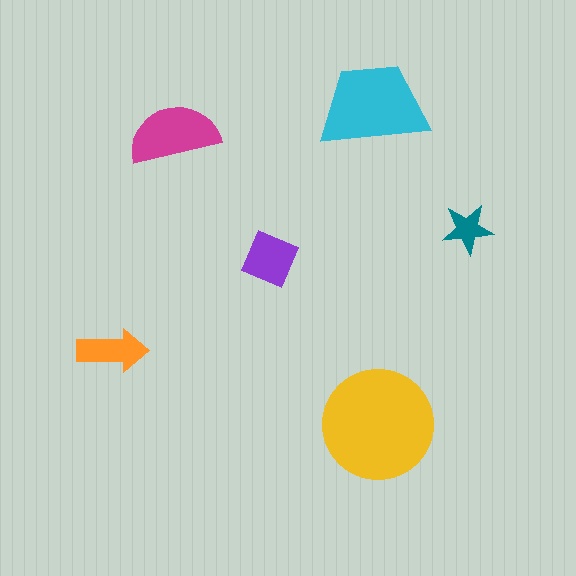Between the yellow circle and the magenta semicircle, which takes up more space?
The yellow circle.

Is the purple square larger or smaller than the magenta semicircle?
Smaller.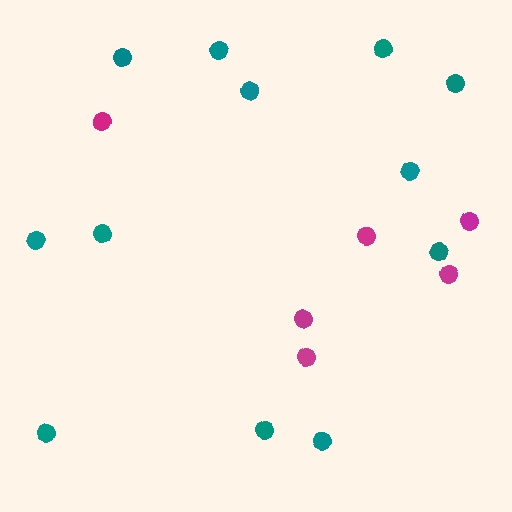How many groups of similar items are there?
There are 2 groups: one group of magenta circles (6) and one group of teal circles (12).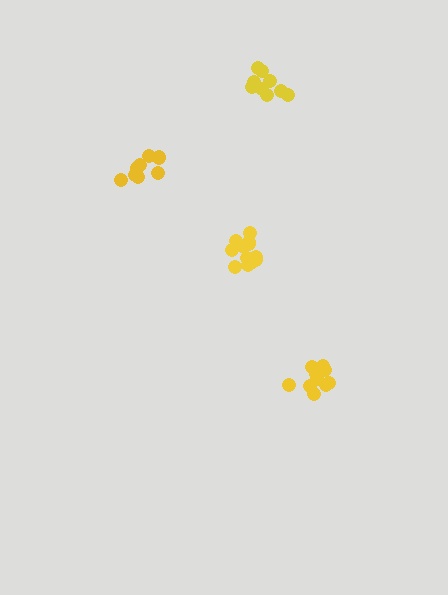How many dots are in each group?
Group 1: 9 dots, Group 2: 8 dots, Group 3: 10 dots, Group 4: 13 dots (40 total).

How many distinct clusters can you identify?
There are 4 distinct clusters.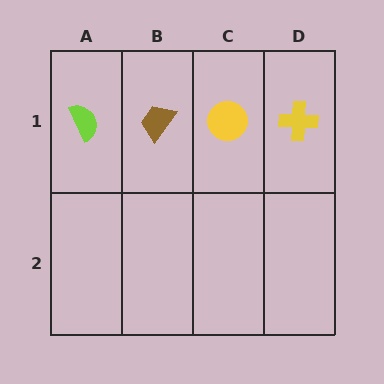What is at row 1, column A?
A lime semicircle.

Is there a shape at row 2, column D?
No, that cell is empty.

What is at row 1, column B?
A brown trapezoid.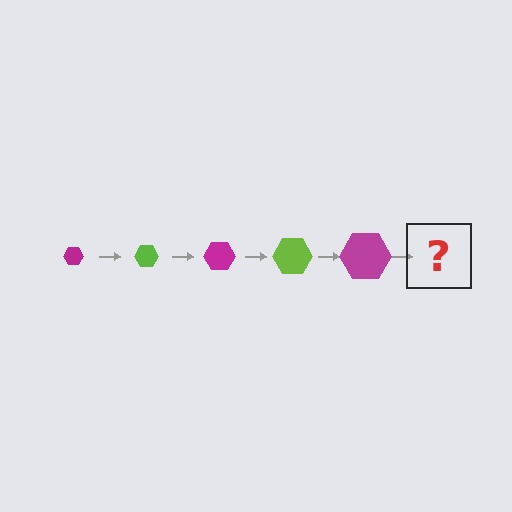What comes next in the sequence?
The next element should be a lime hexagon, larger than the previous one.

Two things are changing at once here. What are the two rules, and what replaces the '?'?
The two rules are that the hexagon grows larger each step and the color cycles through magenta and lime. The '?' should be a lime hexagon, larger than the previous one.